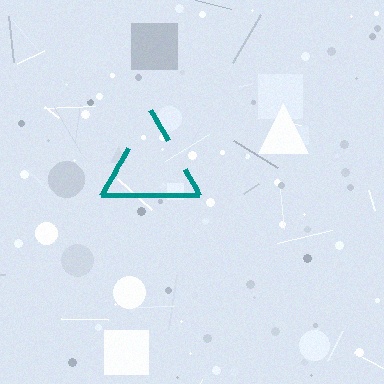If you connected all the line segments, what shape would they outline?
They would outline a triangle.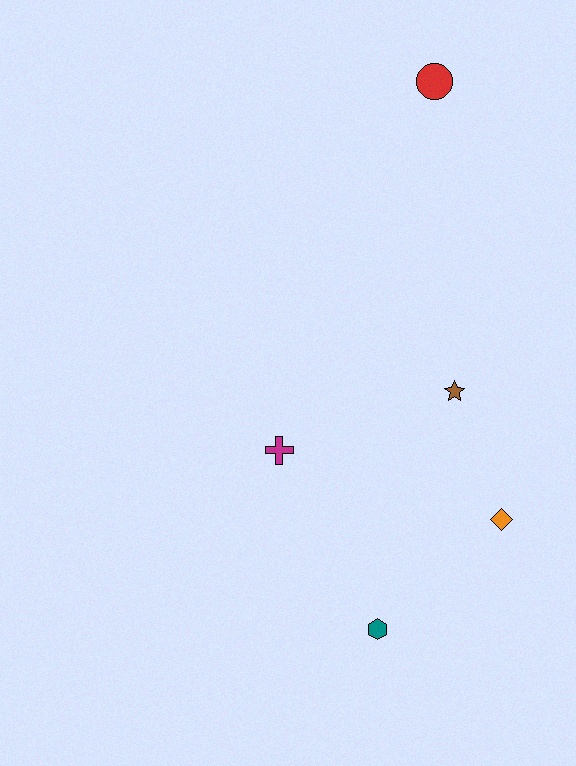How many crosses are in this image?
There is 1 cross.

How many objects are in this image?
There are 5 objects.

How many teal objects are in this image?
There is 1 teal object.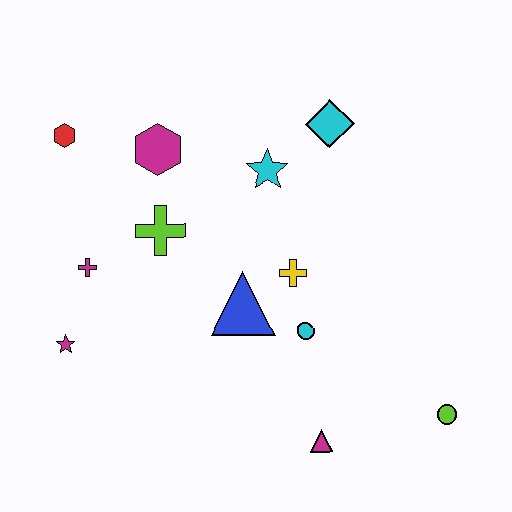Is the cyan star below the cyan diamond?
Yes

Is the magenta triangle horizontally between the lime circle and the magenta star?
Yes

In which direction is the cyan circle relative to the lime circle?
The cyan circle is to the left of the lime circle.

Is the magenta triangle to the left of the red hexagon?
No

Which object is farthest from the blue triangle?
The red hexagon is farthest from the blue triangle.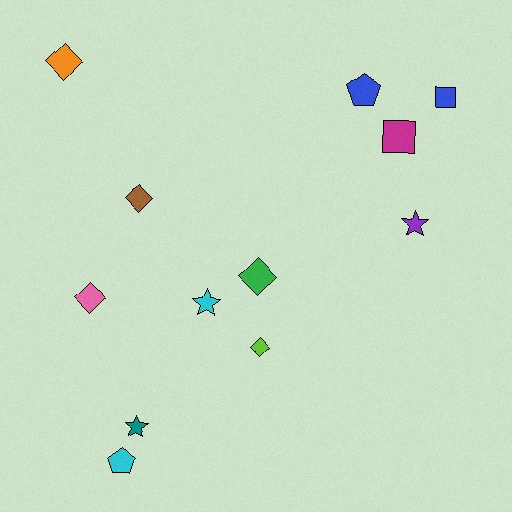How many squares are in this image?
There are 2 squares.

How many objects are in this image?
There are 12 objects.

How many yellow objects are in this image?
There are no yellow objects.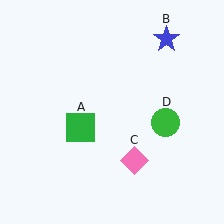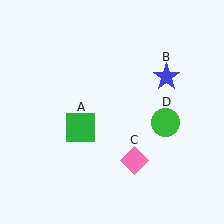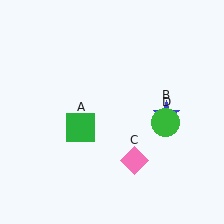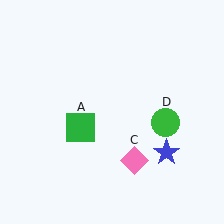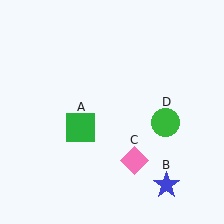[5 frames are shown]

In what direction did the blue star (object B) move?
The blue star (object B) moved down.